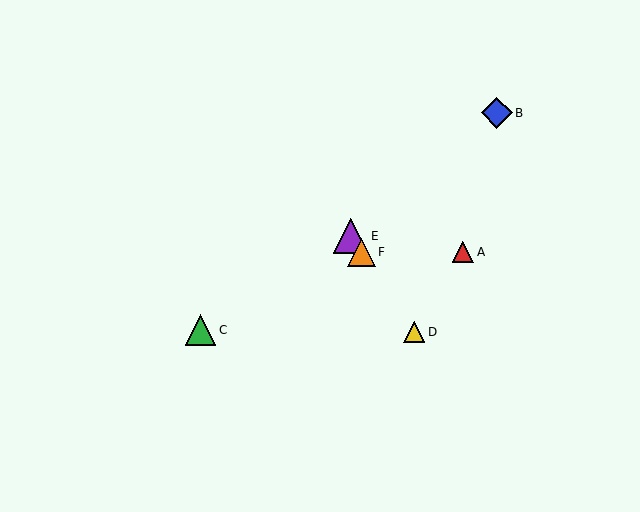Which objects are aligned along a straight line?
Objects D, E, F are aligned along a straight line.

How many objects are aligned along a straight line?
3 objects (D, E, F) are aligned along a straight line.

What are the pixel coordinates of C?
Object C is at (200, 330).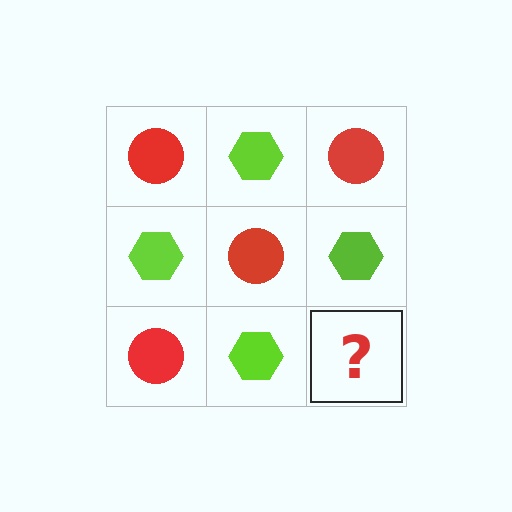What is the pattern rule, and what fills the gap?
The rule is that it alternates red circle and lime hexagon in a checkerboard pattern. The gap should be filled with a red circle.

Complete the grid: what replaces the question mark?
The question mark should be replaced with a red circle.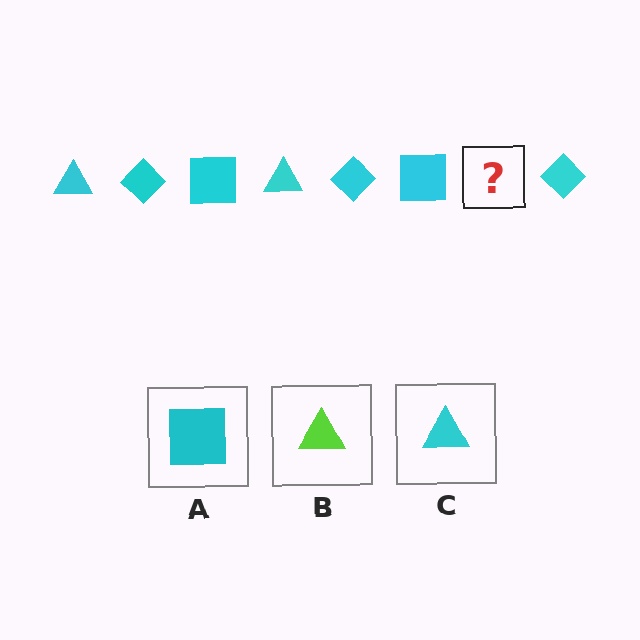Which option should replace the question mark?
Option C.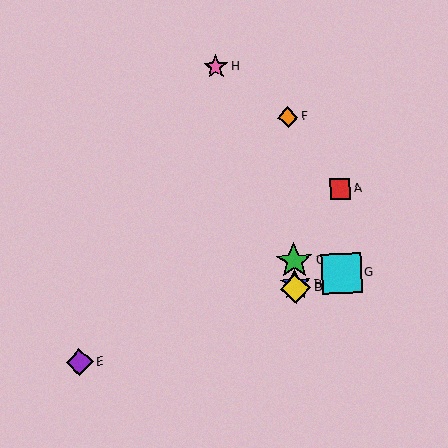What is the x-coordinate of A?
Object A is at x≈340.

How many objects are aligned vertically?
4 objects (B, C, D, F) are aligned vertically.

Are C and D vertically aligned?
Yes, both are at x≈294.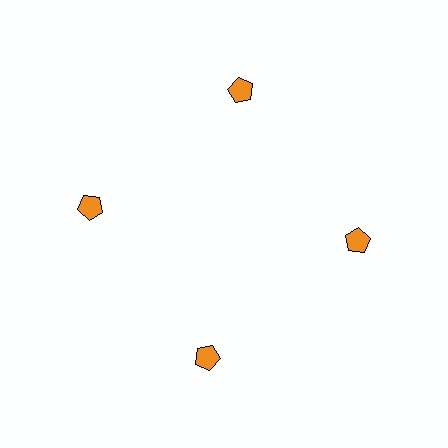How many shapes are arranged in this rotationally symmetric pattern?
There are 4 shapes, arranged in 4 groups of 1.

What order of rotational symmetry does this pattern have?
This pattern has 4-fold rotational symmetry.